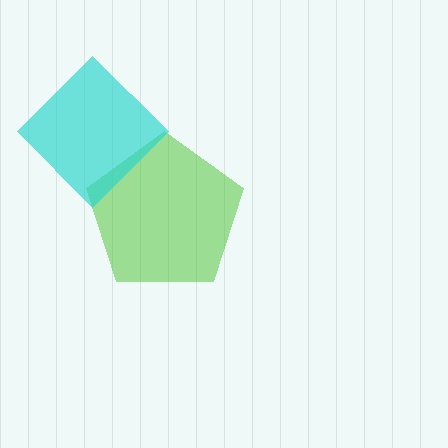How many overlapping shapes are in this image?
There are 2 overlapping shapes in the image.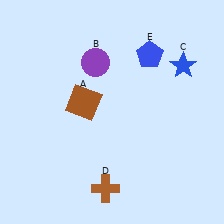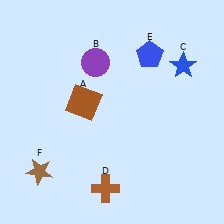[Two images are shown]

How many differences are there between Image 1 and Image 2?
There is 1 difference between the two images.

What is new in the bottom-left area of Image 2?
A brown star (F) was added in the bottom-left area of Image 2.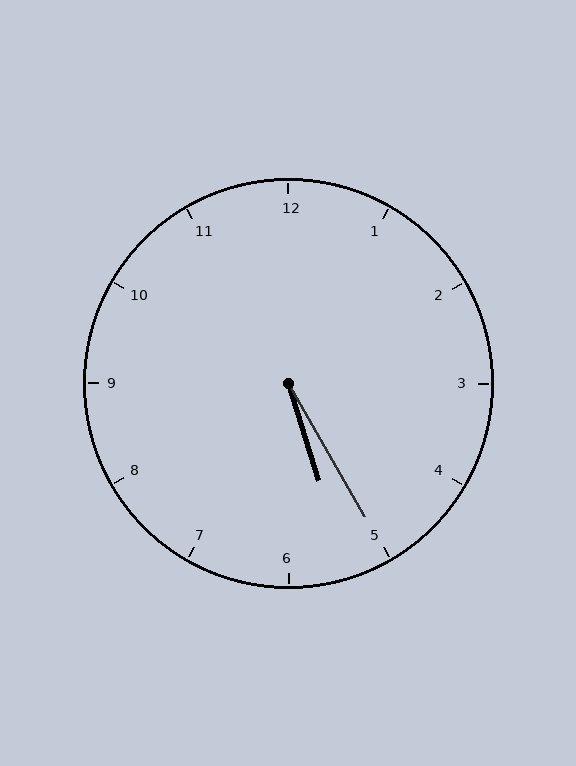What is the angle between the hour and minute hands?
Approximately 12 degrees.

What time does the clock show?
5:25.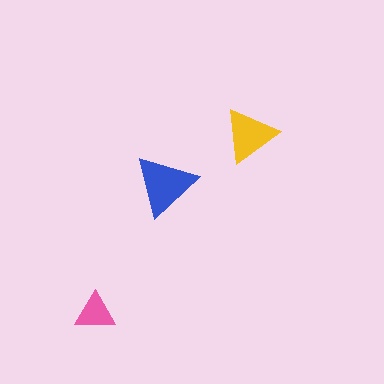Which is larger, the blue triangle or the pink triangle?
The blue one.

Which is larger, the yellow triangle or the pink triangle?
The yellow one.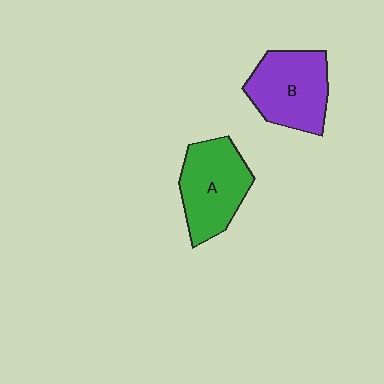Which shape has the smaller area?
Shape A (green).